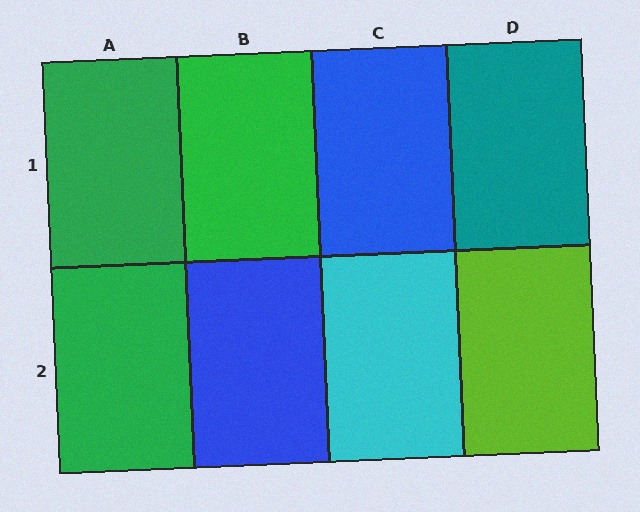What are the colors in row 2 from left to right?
Green, blue, cyan, lime.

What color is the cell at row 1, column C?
Blue.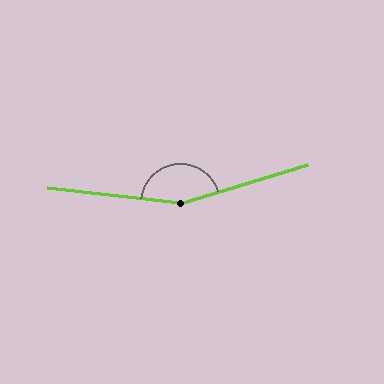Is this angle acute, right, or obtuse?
It is obtuse.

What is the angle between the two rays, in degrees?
Approximately 157 degrees.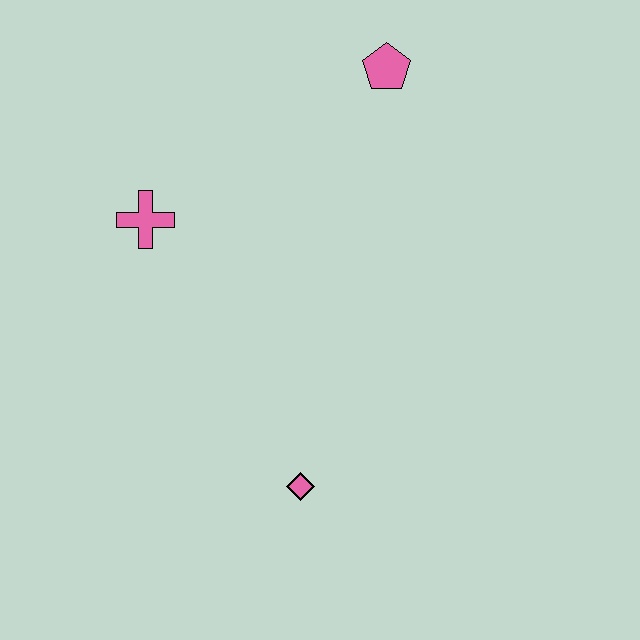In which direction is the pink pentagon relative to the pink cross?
The pink pentagon is to the right of the pink cross.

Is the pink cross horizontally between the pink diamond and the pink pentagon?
No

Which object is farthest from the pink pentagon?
The pink diamond is farthest from the pink pentagon.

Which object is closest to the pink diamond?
The pink cross is closest to the pink diamond.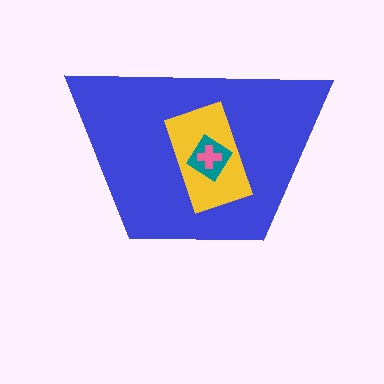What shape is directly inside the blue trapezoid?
The yellow rectangle.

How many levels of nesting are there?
4.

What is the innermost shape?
The pink cross.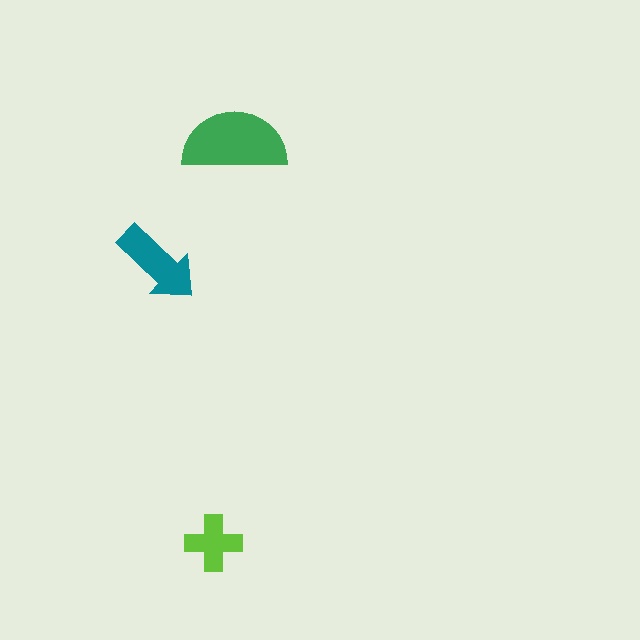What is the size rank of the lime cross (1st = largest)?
3rd.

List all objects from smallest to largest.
The lime cross, the teal arrow, the green semicircle.